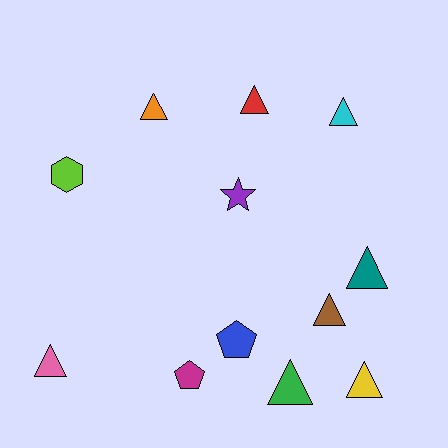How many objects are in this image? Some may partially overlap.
There are 12 objects.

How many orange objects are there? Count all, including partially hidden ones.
There is 1 orange object.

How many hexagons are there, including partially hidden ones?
There is 1 hexagon.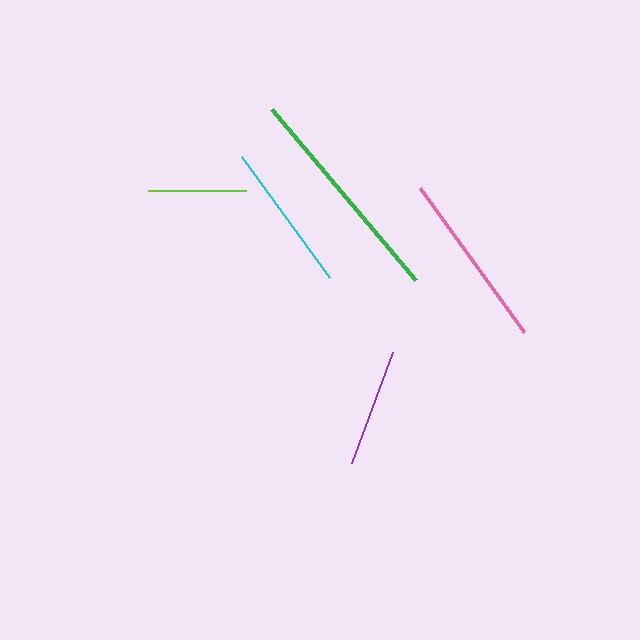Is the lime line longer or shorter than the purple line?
The purple line is longer than the lime line.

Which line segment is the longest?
The green line is the longest at approximately 224 pixels.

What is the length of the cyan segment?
The cyan segment is approximately 150 pixels long.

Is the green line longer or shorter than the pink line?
The green line is longer than the pink line.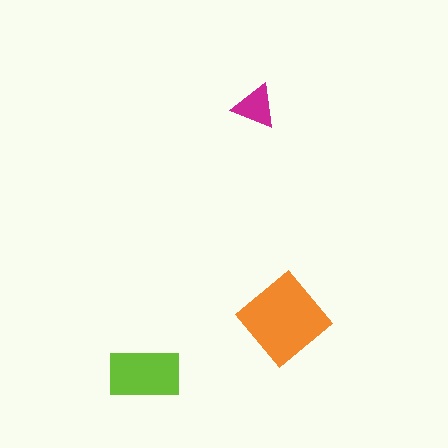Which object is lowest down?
The lime rectangle is bottommost.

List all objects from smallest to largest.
The magenta triangle, the lime rectangle, the orange diamond.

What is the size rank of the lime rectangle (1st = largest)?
2nd.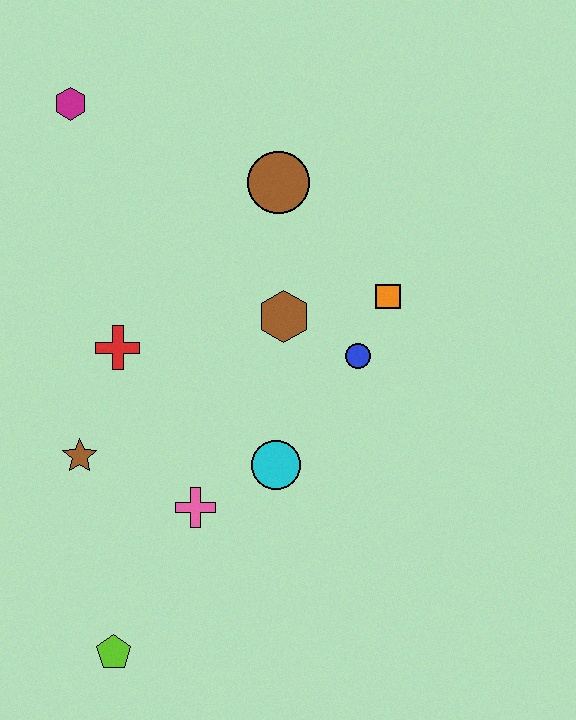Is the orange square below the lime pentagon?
No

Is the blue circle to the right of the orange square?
No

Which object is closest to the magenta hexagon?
The brown circle is closest to the magenta hexagon.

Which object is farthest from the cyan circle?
The magenta hexagon is farthest from the cyan circle.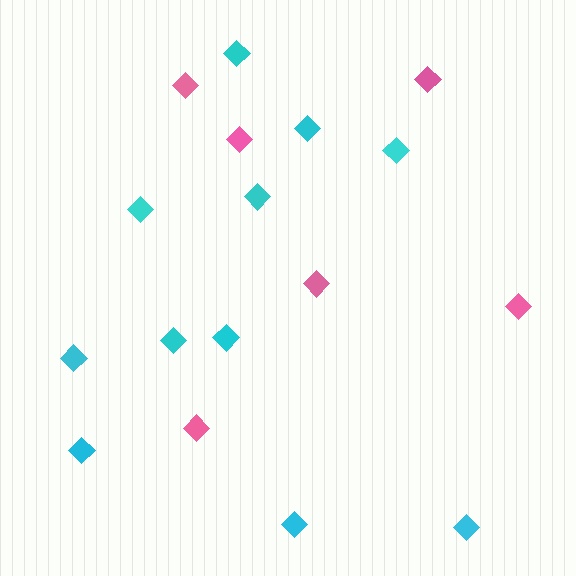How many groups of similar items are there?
There are 2 groups: one group of pink diamonds (6) and one group of cyan diamonds (11).